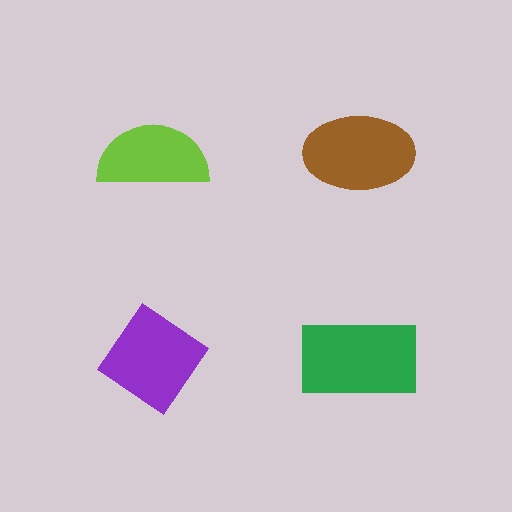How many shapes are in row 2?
2 shapes.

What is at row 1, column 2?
A brown ellipse.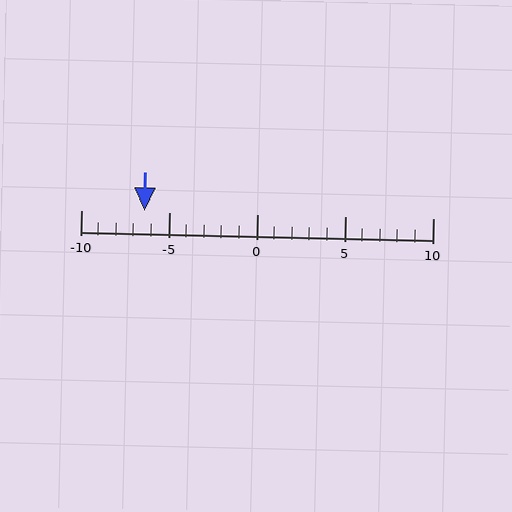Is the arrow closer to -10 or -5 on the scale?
The arrow is closer to -5.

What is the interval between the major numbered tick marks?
The major tick marks are spaced 5 units apart.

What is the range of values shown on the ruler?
The ruler shows values from -10 to 10.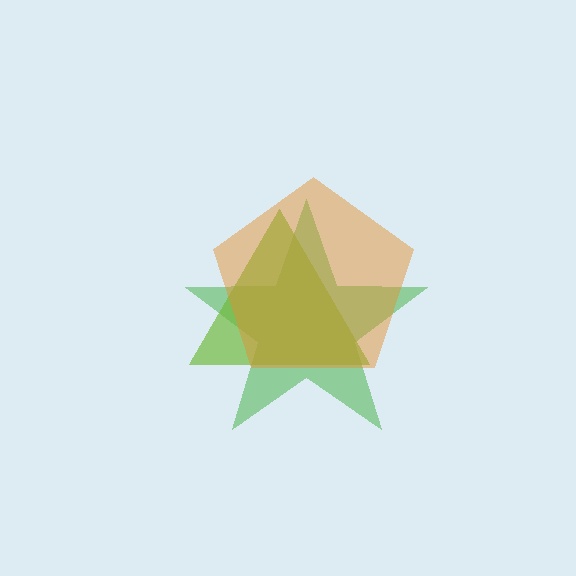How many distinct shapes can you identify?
There are 3 distinct shapes: a green star, a lime triangle, an orange pentagon.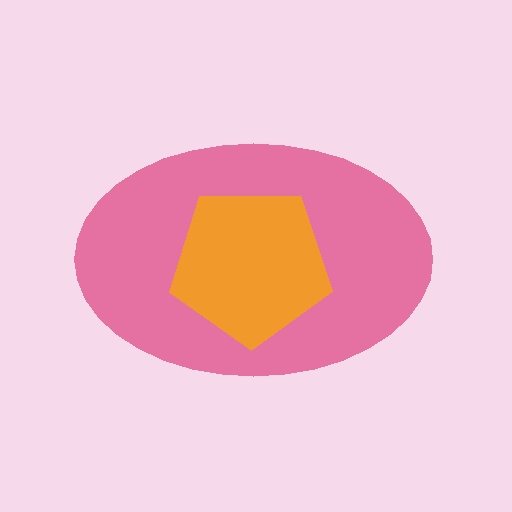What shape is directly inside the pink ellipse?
The orange pentagon.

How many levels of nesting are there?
2.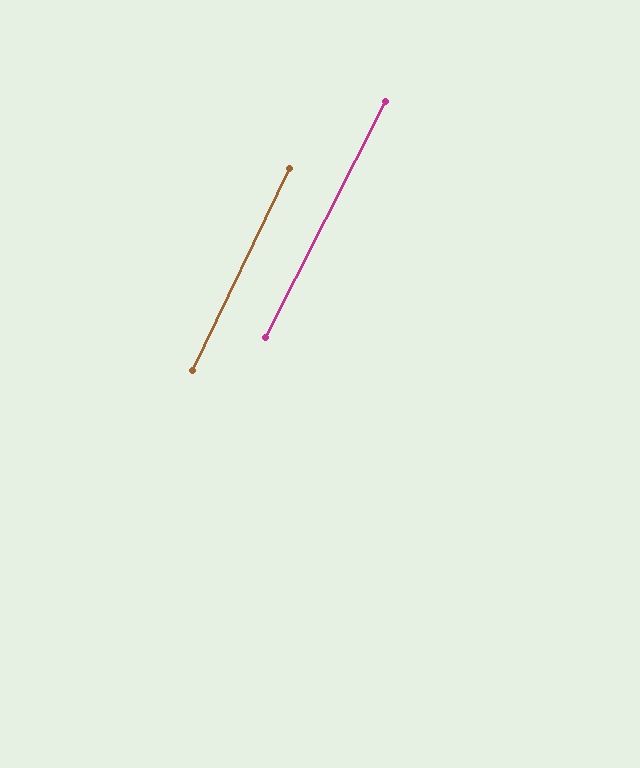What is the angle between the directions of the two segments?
Approximately 1 degree.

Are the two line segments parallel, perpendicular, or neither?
Parallel — their directions differ by only 1.0°.